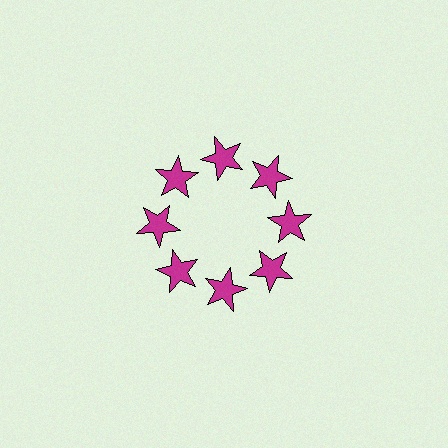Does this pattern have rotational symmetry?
Yes, this pattern has 8-fold rotational symmetry. It looks the same after rotating 45 degrees around the center.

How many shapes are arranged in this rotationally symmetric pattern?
There are 8 shapes, arranged in 8 groups of 1.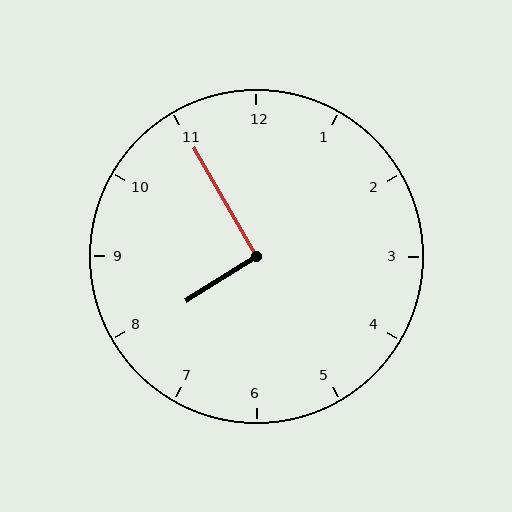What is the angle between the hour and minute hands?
Approximately 92 degrees.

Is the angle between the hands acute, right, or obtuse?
It is right.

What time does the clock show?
7:55.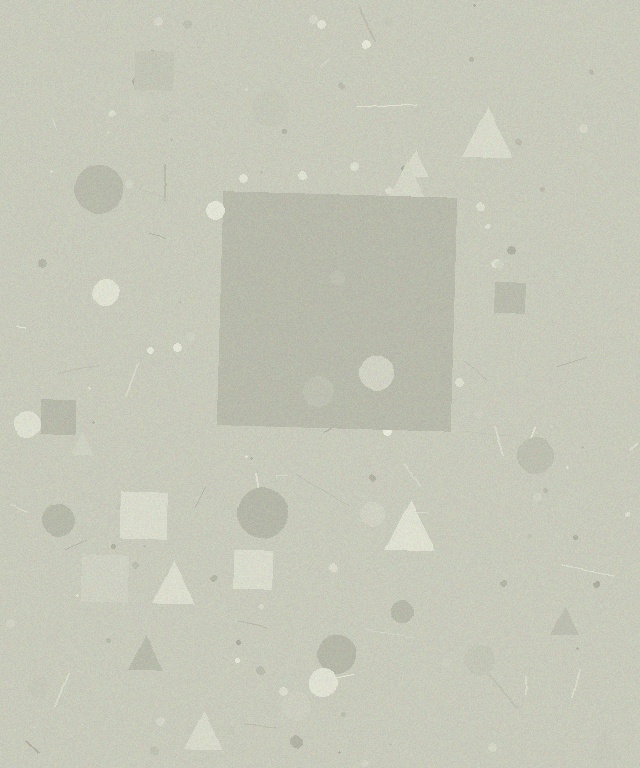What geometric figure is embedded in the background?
A square is embedded in the background.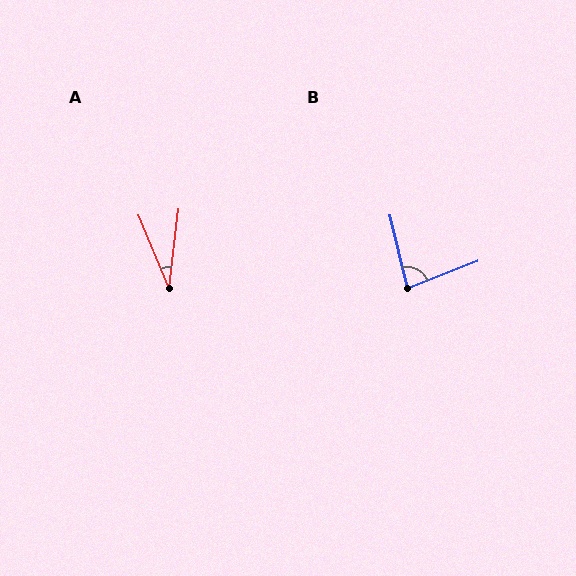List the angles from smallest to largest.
A (29°), B (82°).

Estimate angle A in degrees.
Approximately 29 degrees.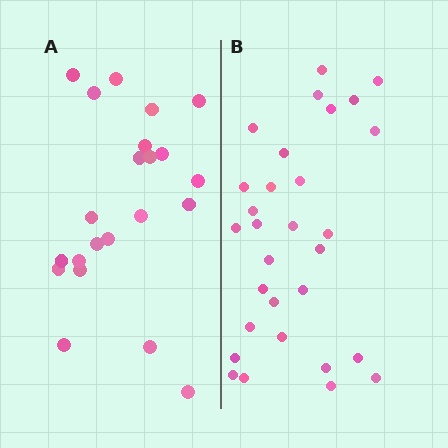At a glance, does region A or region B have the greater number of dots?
Region B (the right region) has more dots.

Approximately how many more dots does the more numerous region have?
Region B has roughly 8 or so more dots than region A.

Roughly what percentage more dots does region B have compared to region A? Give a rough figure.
About 35% more.